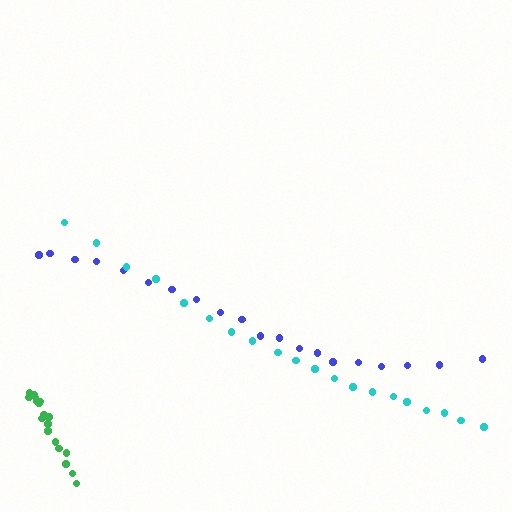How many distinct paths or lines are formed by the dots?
There are 3 distinct paths.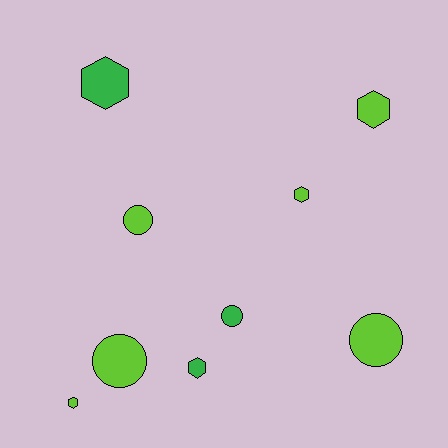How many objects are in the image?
There are 9 objects.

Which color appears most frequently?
Lime, with 6 objects.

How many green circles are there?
There is 1 green circle.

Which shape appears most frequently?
Hexagon, with 5 objects.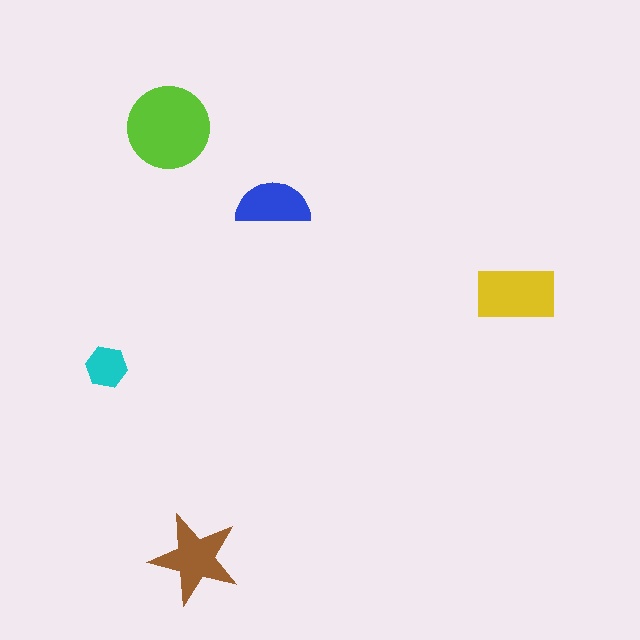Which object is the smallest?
The cyan hexagon.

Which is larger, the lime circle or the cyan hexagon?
The lime circle.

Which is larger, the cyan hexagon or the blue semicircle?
The blue semicircle.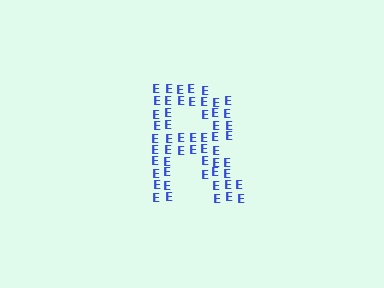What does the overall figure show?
The overall figure shows the letter R.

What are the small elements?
The small elements are letter E's.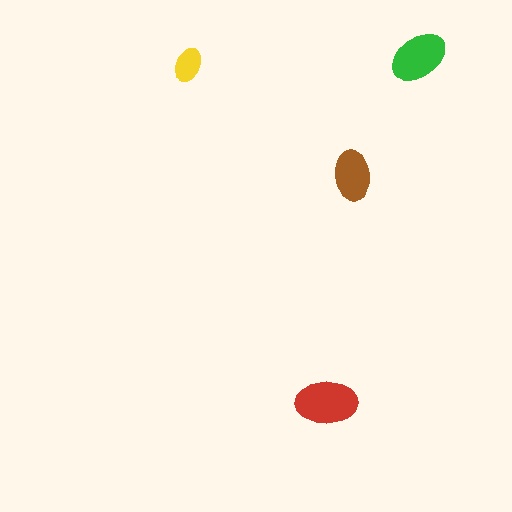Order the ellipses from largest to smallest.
the red one, the green one, the brown one, the yellow one.